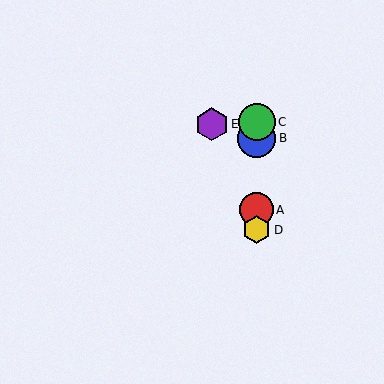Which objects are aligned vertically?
Objects A, B, C, D are aligned vertically.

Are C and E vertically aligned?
No, C is at x≈257 and E is at x≈212.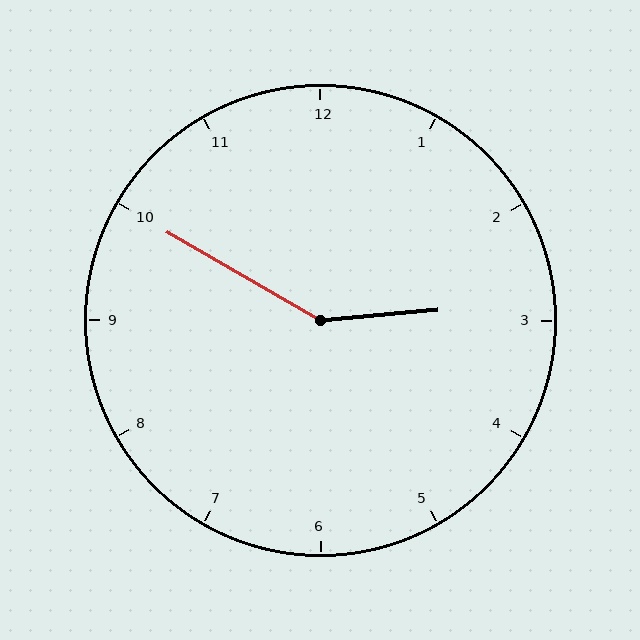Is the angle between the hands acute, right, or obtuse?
It is obtuse.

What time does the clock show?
2:50.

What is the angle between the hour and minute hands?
Approximately 145 degrees.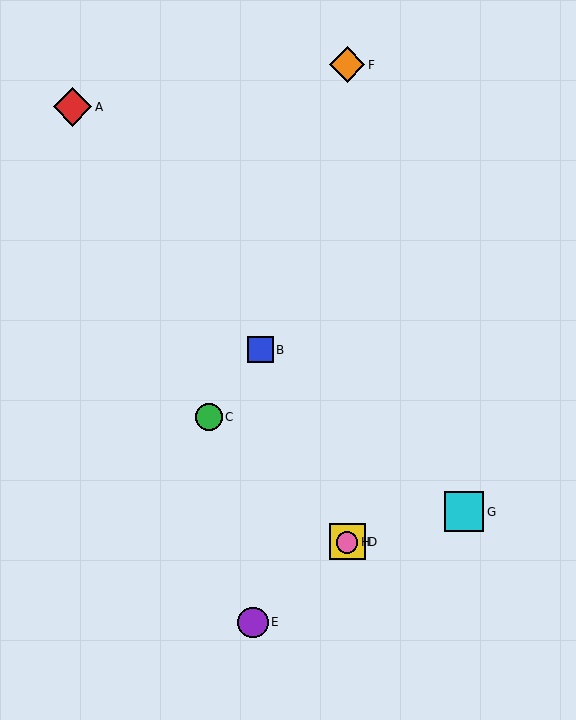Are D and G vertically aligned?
No, D is at x≈347 and G is at x≈464.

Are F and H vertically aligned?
Yes, both are at x≈347.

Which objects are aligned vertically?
Objects D, F, H are aligned vertically.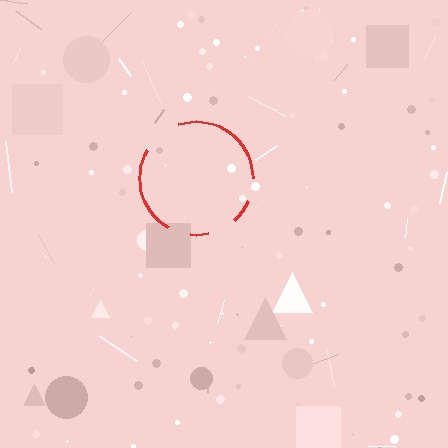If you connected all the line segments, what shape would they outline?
They would outline a circle.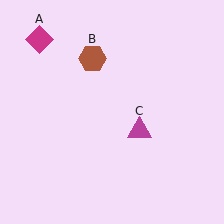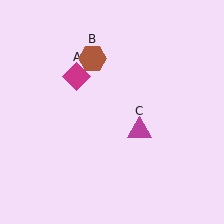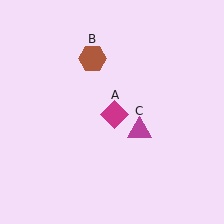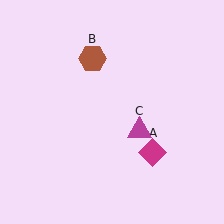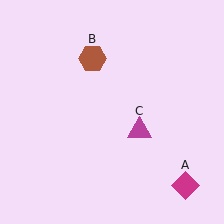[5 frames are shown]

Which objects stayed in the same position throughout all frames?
Brown hexagon (object B) and magenta triangle (object C) remained stationary.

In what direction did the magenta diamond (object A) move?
The magenta diamond (object A) moved down and to the right.